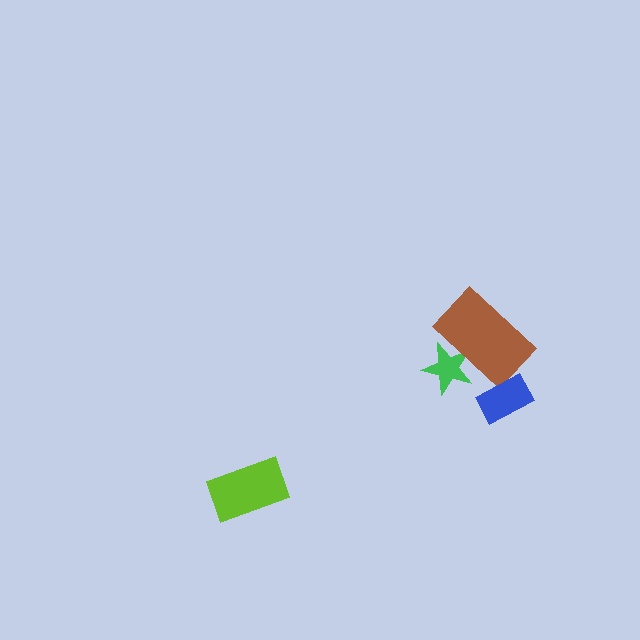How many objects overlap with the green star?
1 object overlaps with the green star.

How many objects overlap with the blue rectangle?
0 objects overlap with the blue rectangle.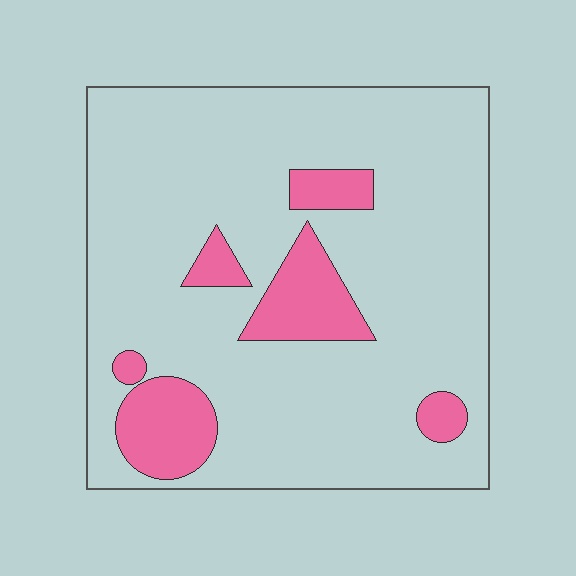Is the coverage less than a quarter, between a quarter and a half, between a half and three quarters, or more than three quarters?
Less than a quarter.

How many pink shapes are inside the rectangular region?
6.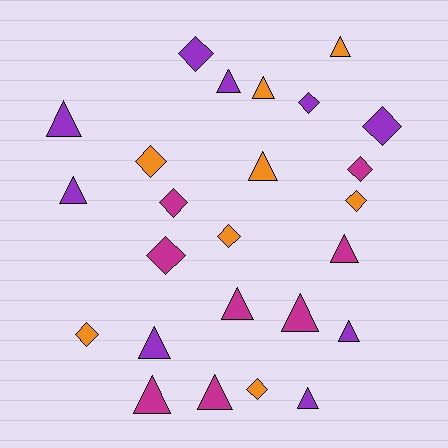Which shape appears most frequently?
Triangle, with 14 objects.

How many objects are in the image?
There are 25 objects.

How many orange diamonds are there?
There are 5 orange diamonds.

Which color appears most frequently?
Purple, with 9 objects.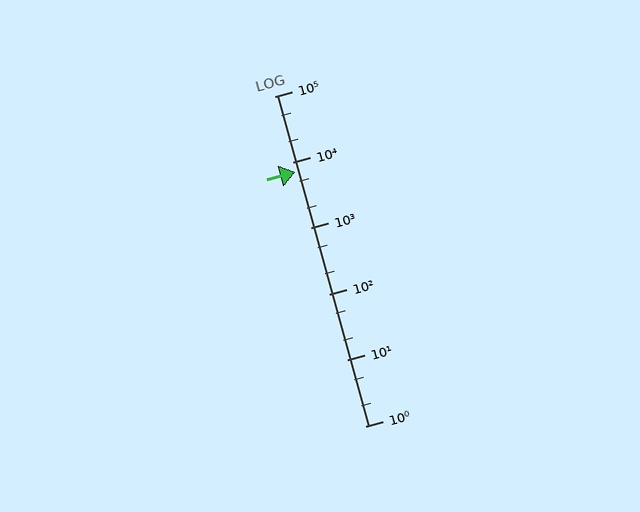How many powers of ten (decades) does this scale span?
The scale spans 5 decades, from 1 to 100000.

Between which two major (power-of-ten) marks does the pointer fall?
The pointer is between 1000 and 10000.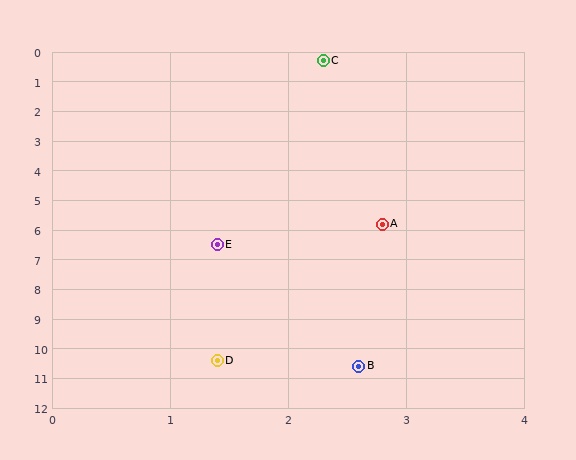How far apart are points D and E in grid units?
Points D and E are about 3.9 grid units apart.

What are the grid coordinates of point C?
Point C is at approximately (2.3, 0.3).